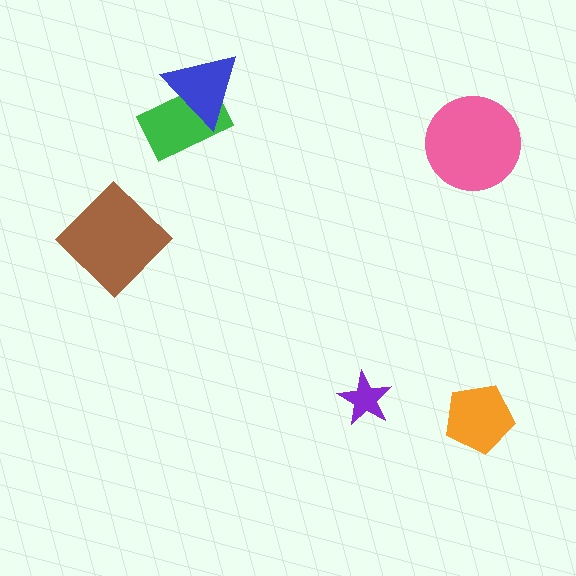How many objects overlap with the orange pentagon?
0 objects overlap with the orange pentagon.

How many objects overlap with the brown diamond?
0 objects overlap with the brown diamond.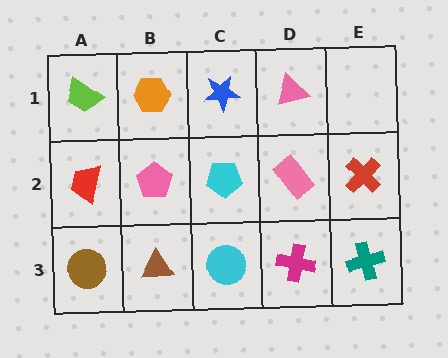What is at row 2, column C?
A cyan pentagon.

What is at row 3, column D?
A magenta cross.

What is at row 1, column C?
A blue star.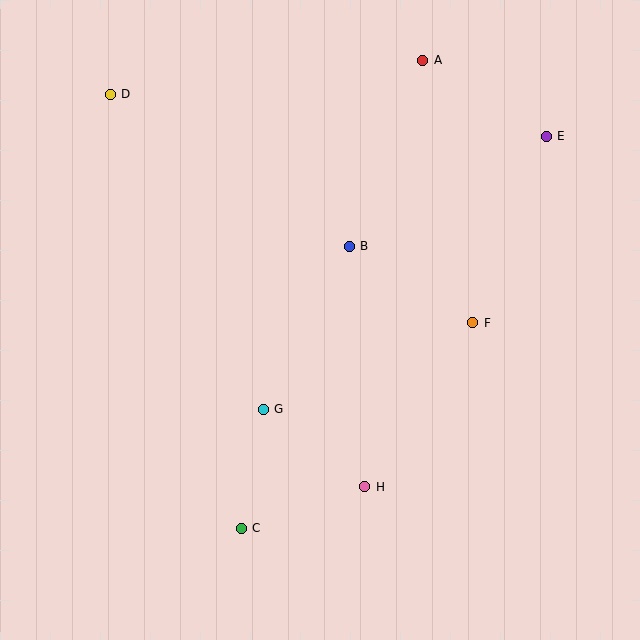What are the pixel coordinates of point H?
Point H is at (365, 487).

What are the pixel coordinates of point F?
Point F is at (473, 323).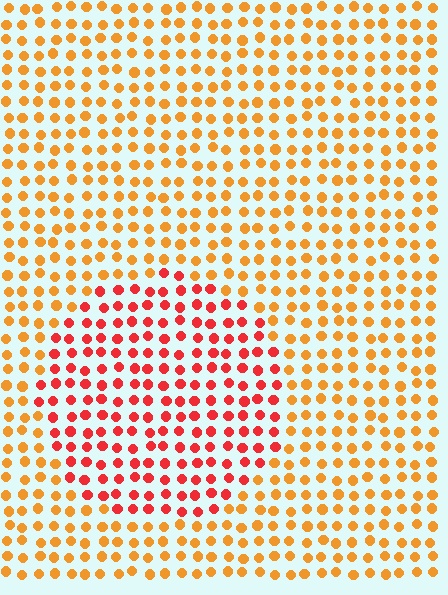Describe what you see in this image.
The image is filled with small orange elements in a uniform arrangement. A circle-shaped region is visible where the elements are tinted to a slightly different hue, forming a subtle color boundary.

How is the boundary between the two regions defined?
The boundary is defined purely by a slight shift in hue (about 37 degrees). Spacing, size, and orientation are identical on both sides.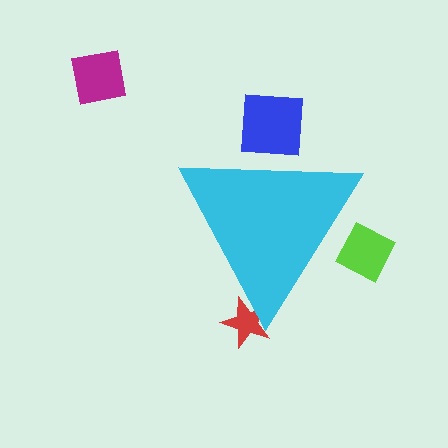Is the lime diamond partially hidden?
Yes, the lime diamond is partially hidden behind the cyan triangle.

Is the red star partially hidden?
Yes, the red star is partially hidden behind the cyan triangle.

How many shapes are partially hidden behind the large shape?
3 shapes are partially hidden.